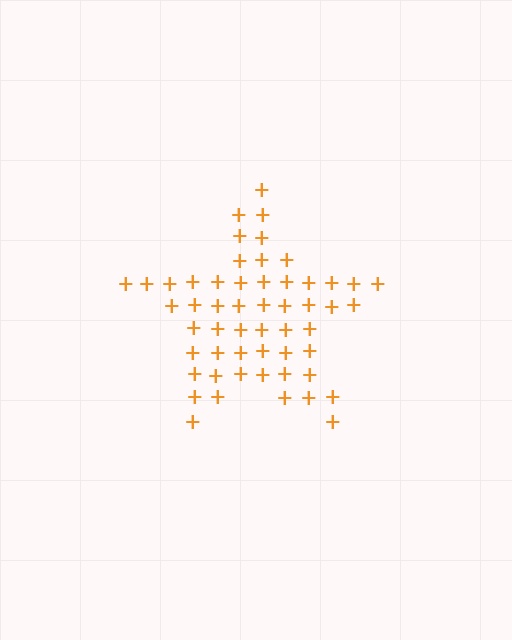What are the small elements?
The small elements are plus signs.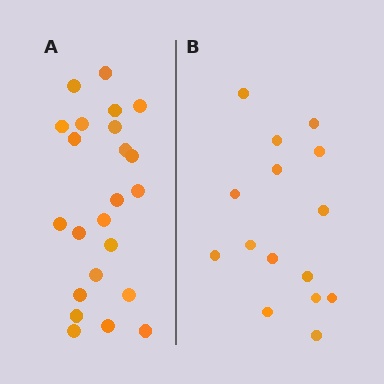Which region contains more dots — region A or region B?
Region A (the left region) has more dots.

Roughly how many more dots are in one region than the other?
Region A has roughly 8 or so more dots than region B.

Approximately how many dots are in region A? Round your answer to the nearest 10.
About 20 dots. (The exact count is 23, which rounds to 20.)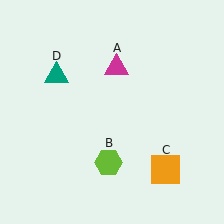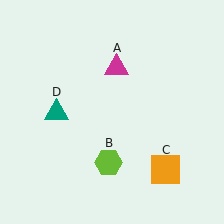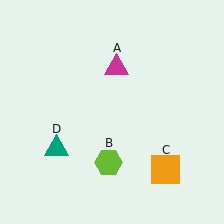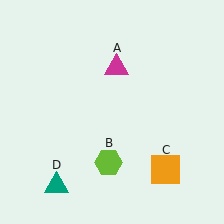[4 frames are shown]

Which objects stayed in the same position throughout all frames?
Magenta triangle (object A) and lime hexagon (object B) and orange square (object C) remained stationary.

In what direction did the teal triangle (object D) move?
The teal triangle (object D) moved down.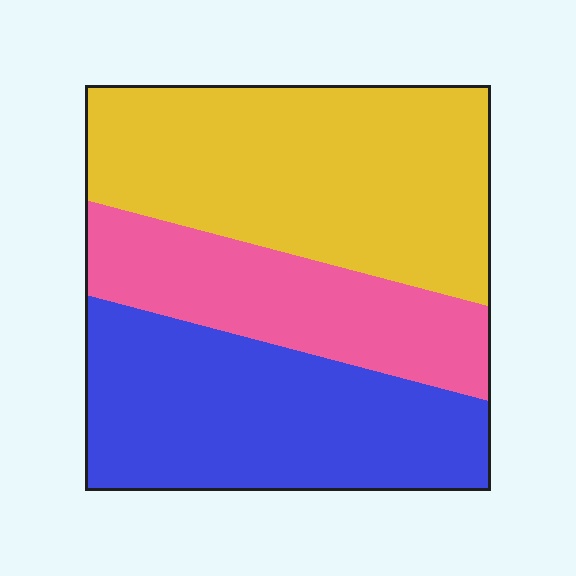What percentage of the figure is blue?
Blue takes up between a third and a half of the figure.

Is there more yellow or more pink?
Yellow.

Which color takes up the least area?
Pink, at roughly 25%.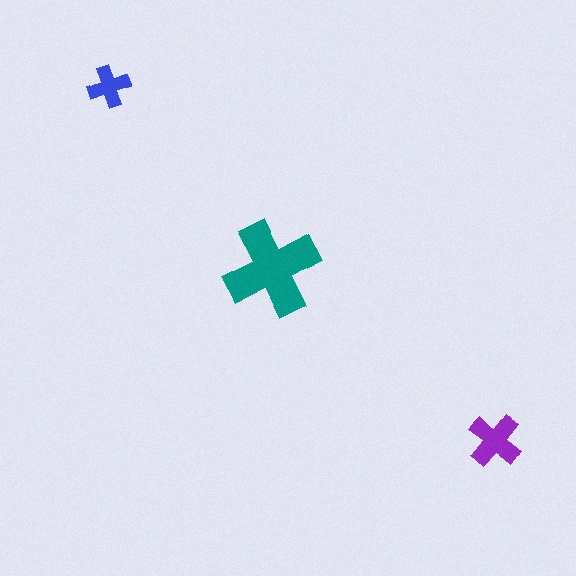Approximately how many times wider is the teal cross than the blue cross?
About 2.5 times wider.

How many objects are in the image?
There are 3 objects in the image.